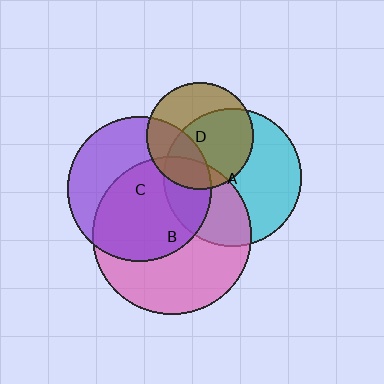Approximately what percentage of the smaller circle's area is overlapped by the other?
Approximately 20%.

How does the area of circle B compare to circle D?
Approximately 2.2 times.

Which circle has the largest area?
Circle B (pink).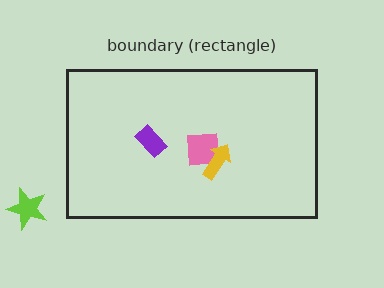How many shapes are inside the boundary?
3 inside, 1 outside.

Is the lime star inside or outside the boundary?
Outside.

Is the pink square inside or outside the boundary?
Inside.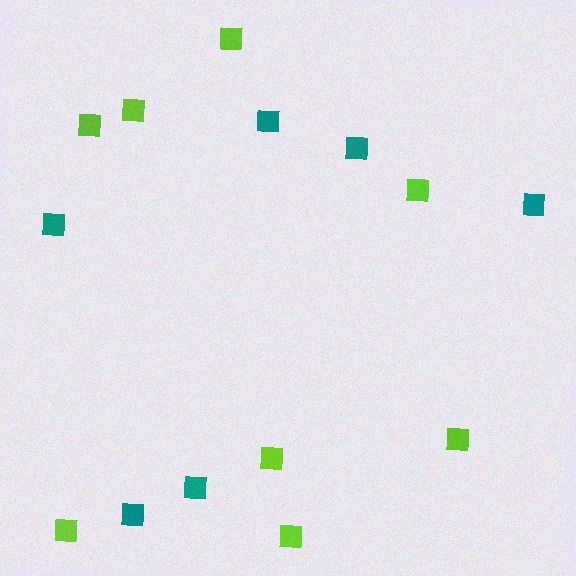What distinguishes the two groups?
There are 2 groups: one group of teal squares (6) and one group of lime squares (8).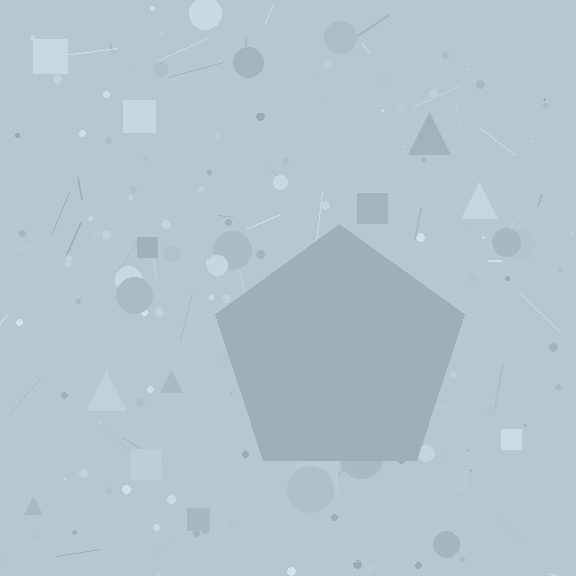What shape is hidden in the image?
A pentagon is hidden in the image.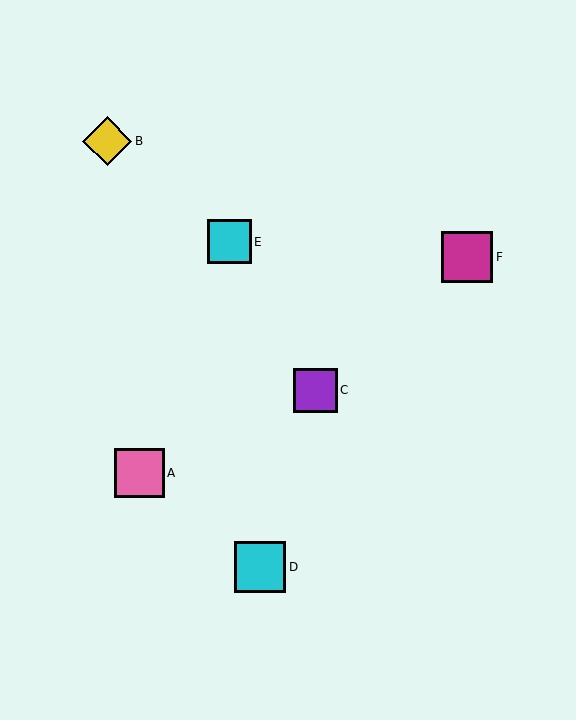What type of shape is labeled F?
Shape F is a magenta square.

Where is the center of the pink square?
The center of the pink square is at (139, 473).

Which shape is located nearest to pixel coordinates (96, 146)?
The yellow diamond (labeled B) at (107, 141) is nearest to that location.